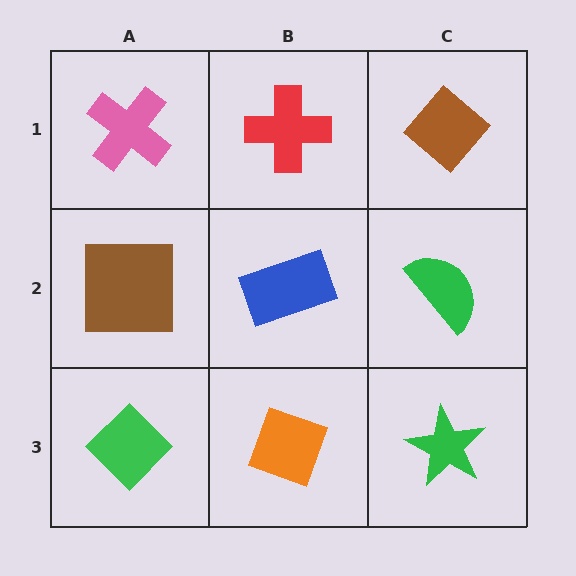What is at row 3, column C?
A green star.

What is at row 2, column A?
A brown square.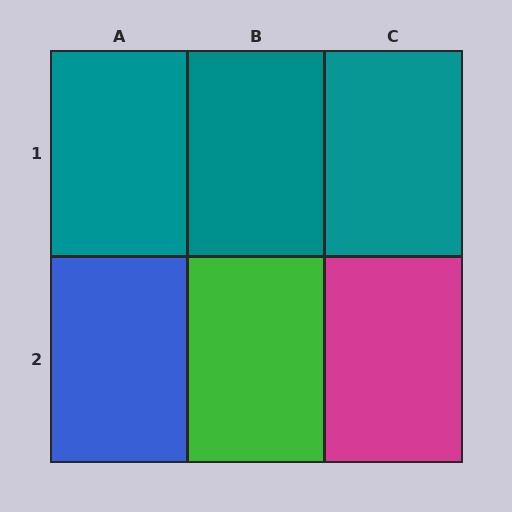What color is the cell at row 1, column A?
Teal.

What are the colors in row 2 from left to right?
Blue, green, magenta.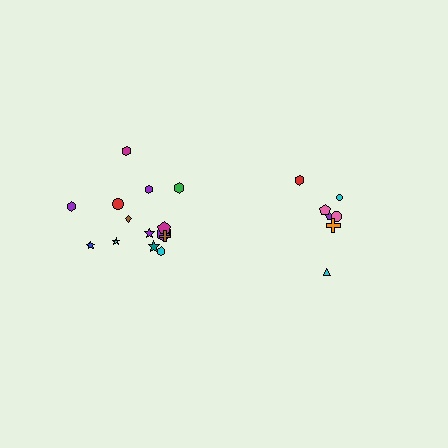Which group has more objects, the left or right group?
The left group.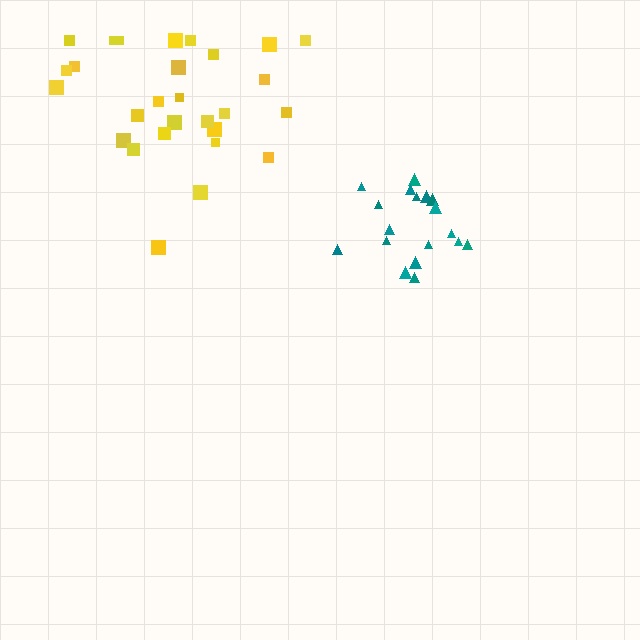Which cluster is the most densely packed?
Teal.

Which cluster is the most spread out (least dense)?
Yellow.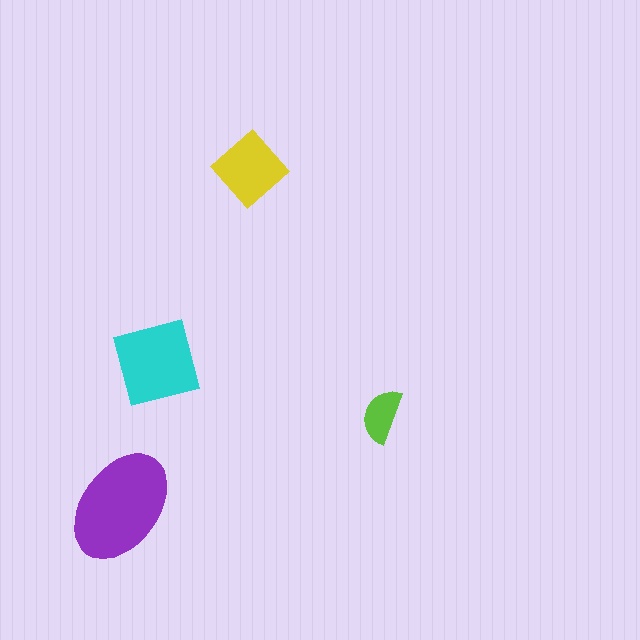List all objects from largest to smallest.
The purple ellipse, the cyan square, the yellow diamond, the lime semicircle.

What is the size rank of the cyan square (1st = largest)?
2nd.